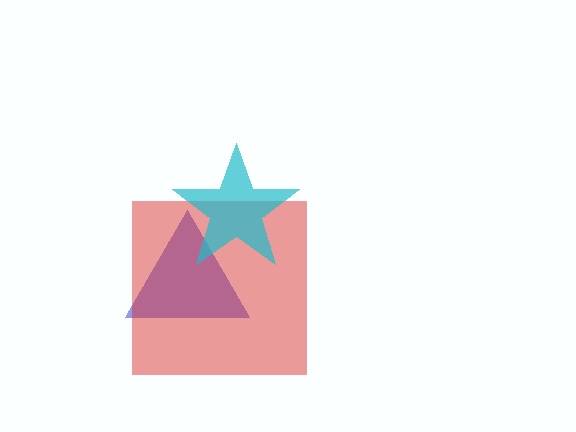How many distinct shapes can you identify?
There are 3 distinct shapes: a blue triangle, a red square, a cyan star.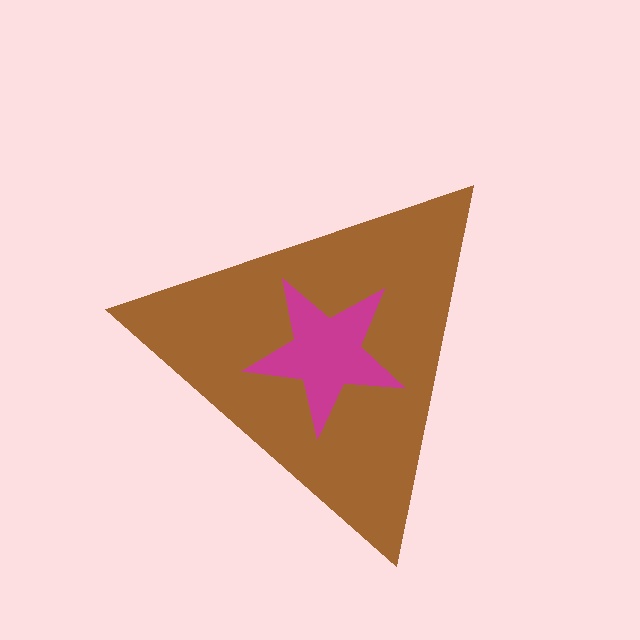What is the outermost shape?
The brown triangle.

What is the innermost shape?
The magenta star.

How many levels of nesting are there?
2.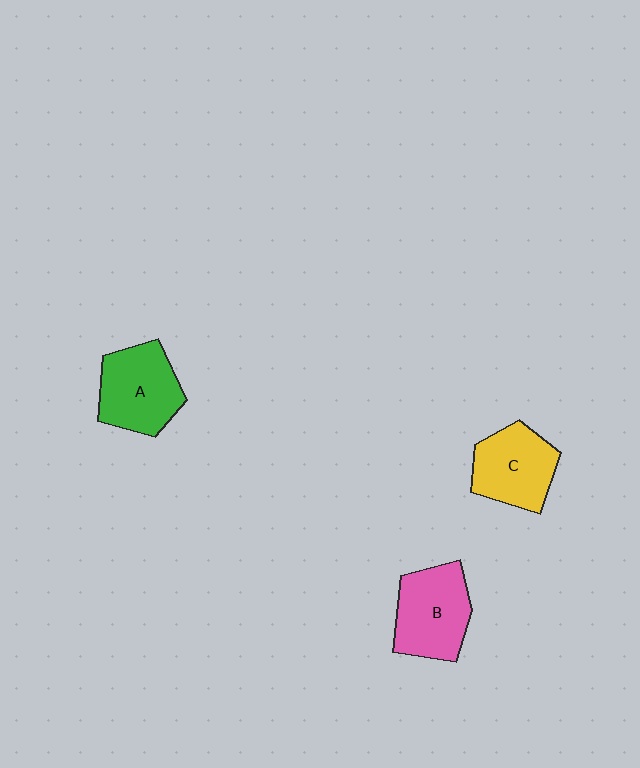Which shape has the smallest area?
Shape C (yellow).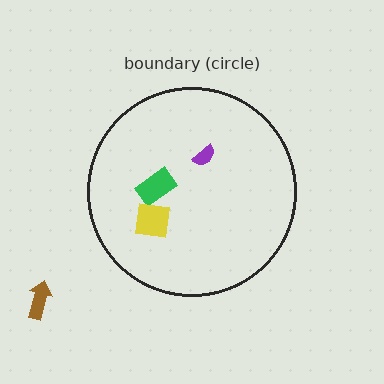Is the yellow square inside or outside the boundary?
Inside.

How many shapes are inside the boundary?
3 inside, 1 outside.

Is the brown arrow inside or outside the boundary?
Outside.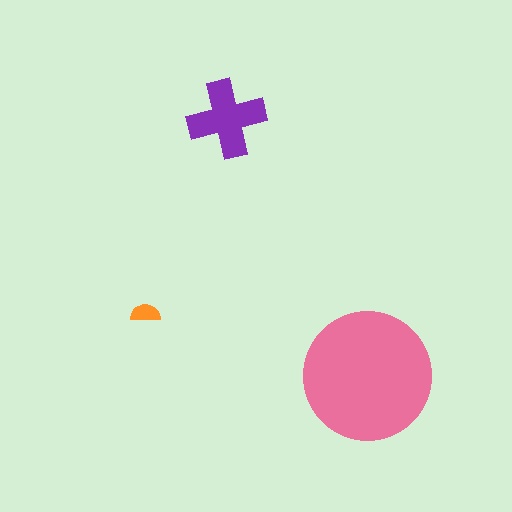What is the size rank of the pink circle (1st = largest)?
1st.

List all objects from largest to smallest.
The pink circle, the purple cross, the orange semicircle.